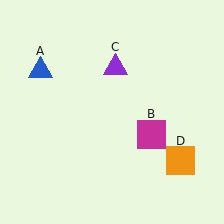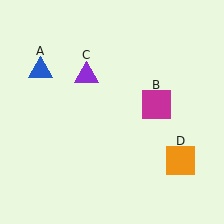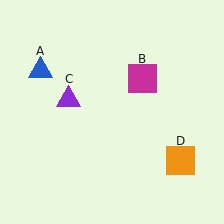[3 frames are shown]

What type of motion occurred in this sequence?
The magenta square (object B), purple triangle (object C) rotated counterclockwise around the center of the scene.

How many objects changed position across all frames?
2 objects changed position: magenta square (object B), purple triangle (object C).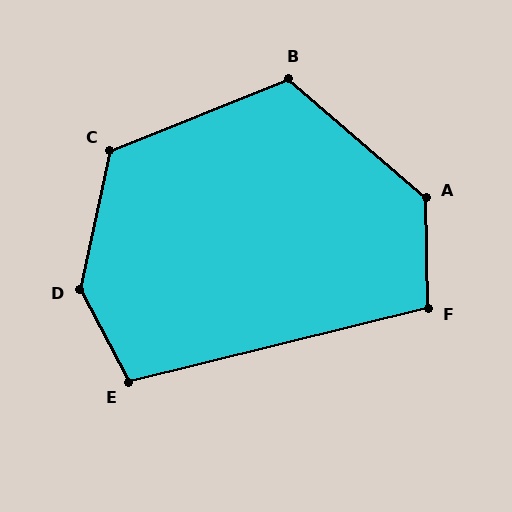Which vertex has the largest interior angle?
D, at approximately 140 degrees.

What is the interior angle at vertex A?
Approximately 132 degrees (obtuse).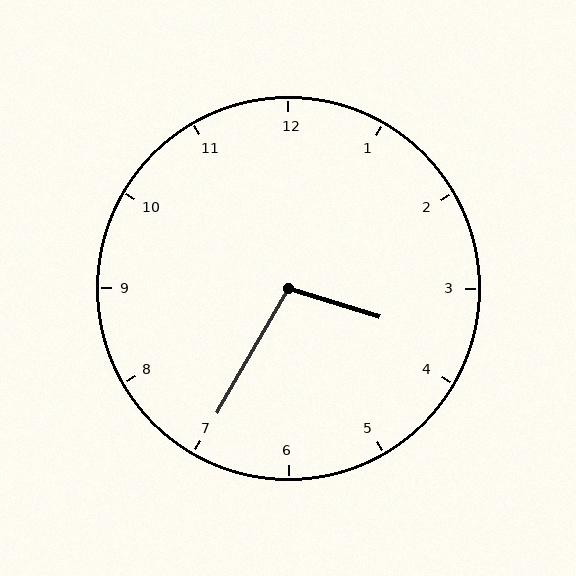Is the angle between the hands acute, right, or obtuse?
It is obtuse.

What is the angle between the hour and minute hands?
Approximately 102 degrees.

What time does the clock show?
3:35.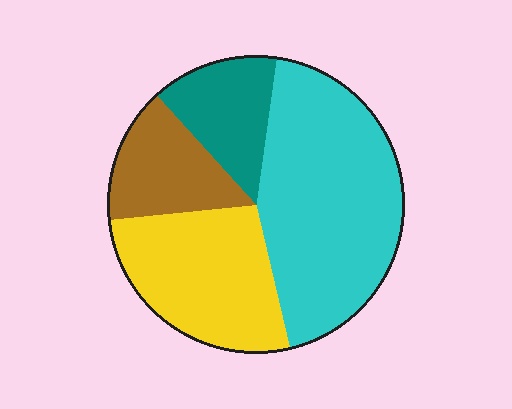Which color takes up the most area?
Cyan, at roughly 45%.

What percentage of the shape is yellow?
Yellow takes up about one quarter (1/4) of the shape.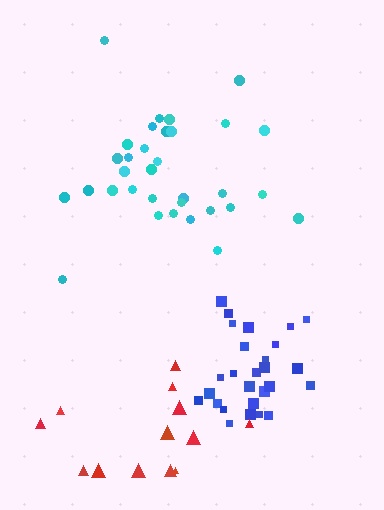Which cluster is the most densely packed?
Blue.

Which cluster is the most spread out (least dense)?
Red.